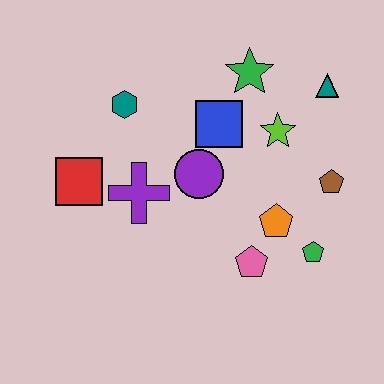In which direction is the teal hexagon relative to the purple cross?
The teal hexagon is above the purple cross.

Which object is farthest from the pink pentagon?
The teal hexagon is farthest from the pink pentagon.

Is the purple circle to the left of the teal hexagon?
No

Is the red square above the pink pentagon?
Yes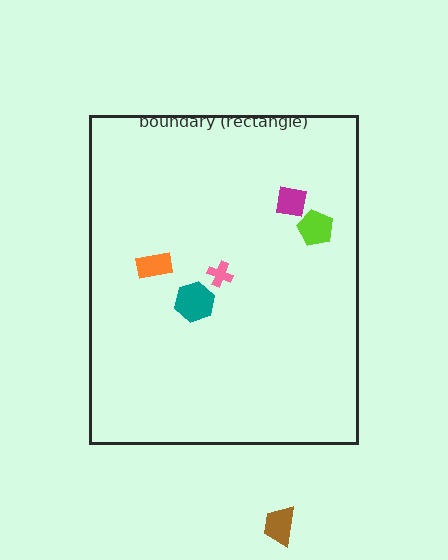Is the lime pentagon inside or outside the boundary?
Inside.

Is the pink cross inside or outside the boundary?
Inside.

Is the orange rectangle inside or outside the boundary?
Inside.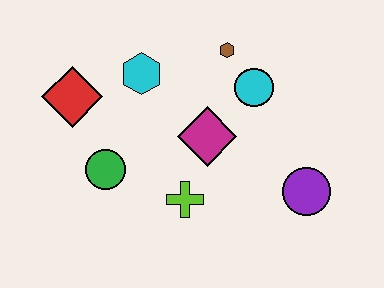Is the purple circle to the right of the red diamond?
Yes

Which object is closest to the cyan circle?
The brown hexagon is closest to the cyan circle.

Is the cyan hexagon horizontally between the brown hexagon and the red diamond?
Yes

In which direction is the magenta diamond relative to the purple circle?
The magenta diamond is to the left of the purple circle.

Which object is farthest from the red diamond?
The purple circle is farthest from the red diamond.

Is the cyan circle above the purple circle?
Yes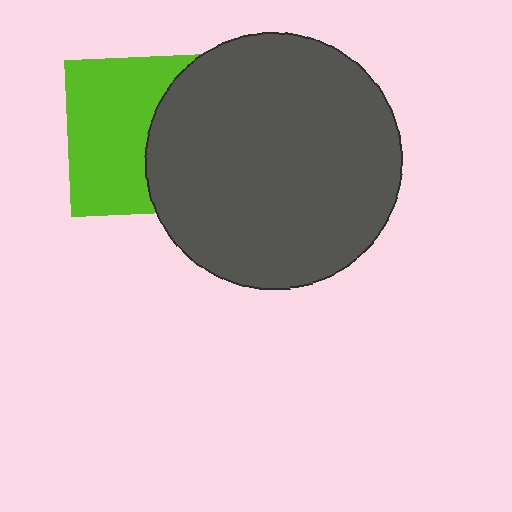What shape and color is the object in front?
The object in front is a dark gray circle.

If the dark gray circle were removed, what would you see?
You would see the complete lime square.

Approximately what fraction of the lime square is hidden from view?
Roughly 43% of the lime square is hidden behind the dark gray circle.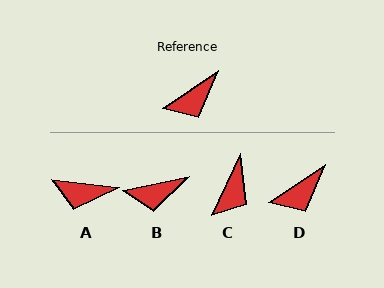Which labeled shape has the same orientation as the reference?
D.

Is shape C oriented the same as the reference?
No, it is off by about 31 degrees.